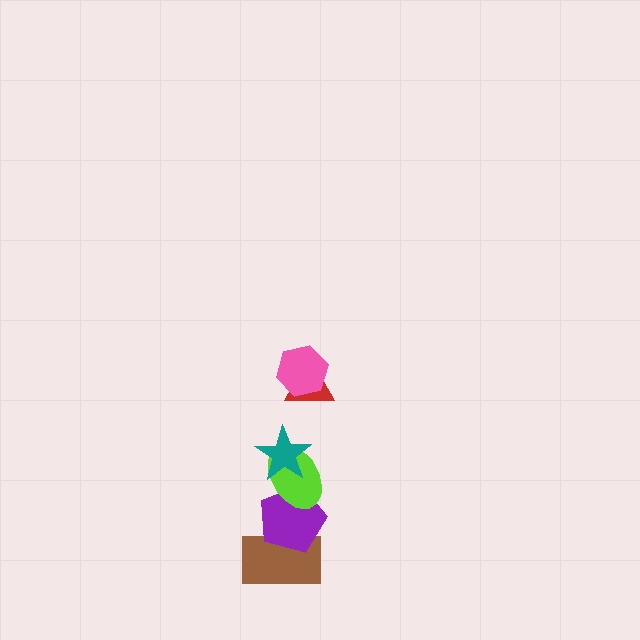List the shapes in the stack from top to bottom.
From top to bottom: the pink hexagon, the red triangle, the teal star, the lime ellipse, the purple pentagon, the brown rectangle.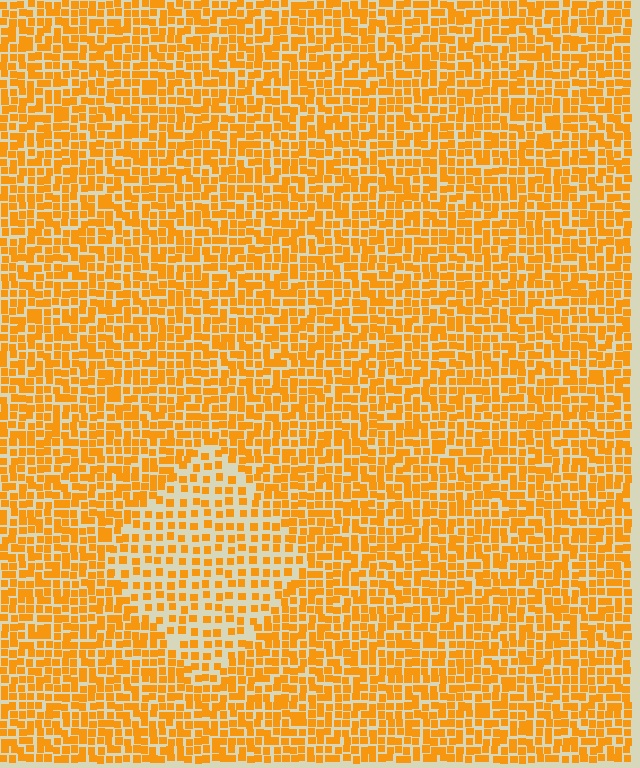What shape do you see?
I see a diamond.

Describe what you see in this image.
The image contains small orange elements arranged at two different densities. A diamond-shaped region is visible where the elements are less densely packed than the surrounding area.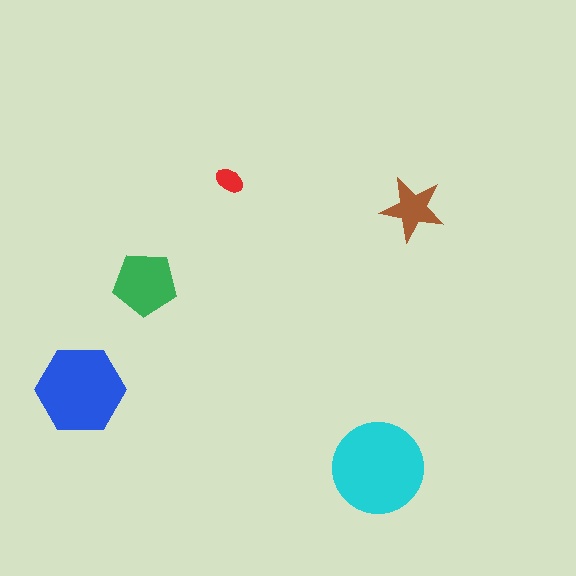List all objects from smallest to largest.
The red ellipse, the brown star, the green pentagon, the blue hexagon, the cyan circle.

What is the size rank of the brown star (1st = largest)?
4th.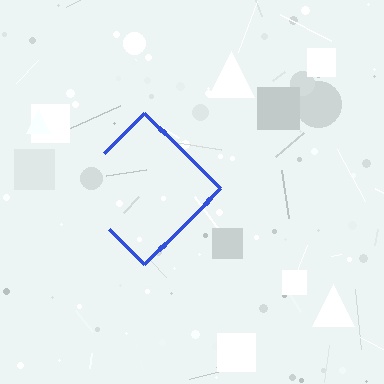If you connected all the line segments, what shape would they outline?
They would outline a diamond.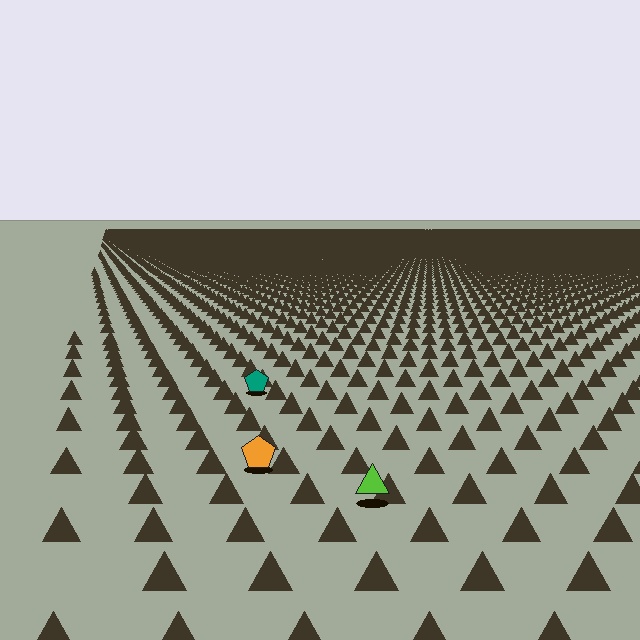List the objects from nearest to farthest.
From nearest to farthest: the lime triangle, the orange pentagon, the teal pentagon.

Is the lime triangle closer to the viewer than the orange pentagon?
Yes. The lime triangle is closer — you can tell from the texture gradient: the ground texture is coarser near it.